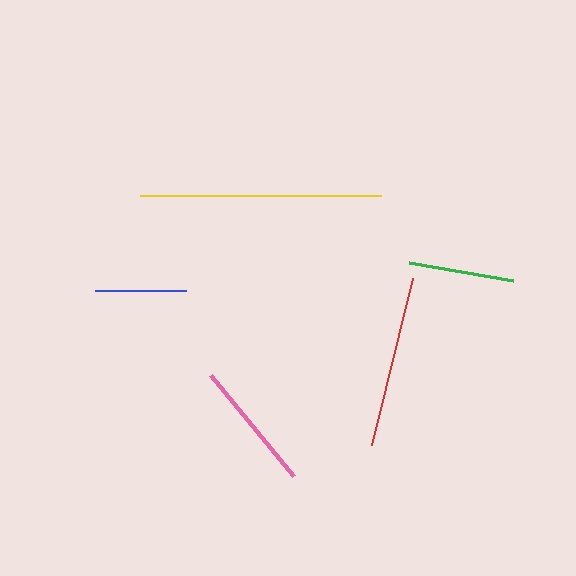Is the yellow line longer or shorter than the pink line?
The yellow line is longer than the pink line.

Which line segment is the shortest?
The blue line is the shortest at approximately 91 pixels.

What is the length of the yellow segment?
The yellow segment is approximately 241 pixels long.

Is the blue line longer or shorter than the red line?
The red line is longer than the blue line.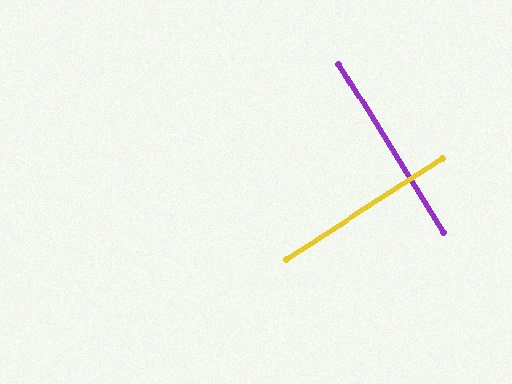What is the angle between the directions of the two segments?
Approximately 89 degrees.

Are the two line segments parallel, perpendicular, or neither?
Perpendicular — they meet at approximately 89°.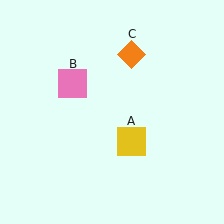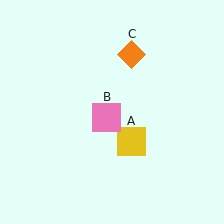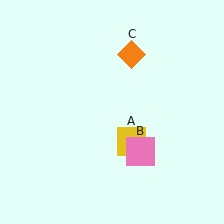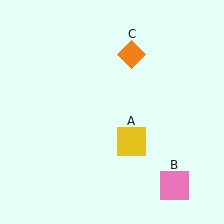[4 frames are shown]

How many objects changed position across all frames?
1 object changed position: pink square (object B).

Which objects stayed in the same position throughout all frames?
Yellow square (object A) and orange diamond (object C) remained stationary.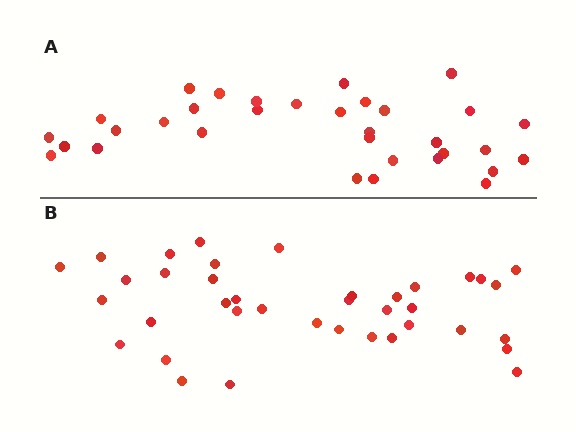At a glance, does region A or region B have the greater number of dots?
Region B (the bottom region) has more dots.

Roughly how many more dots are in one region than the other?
Region B has about 5 more dots than region A.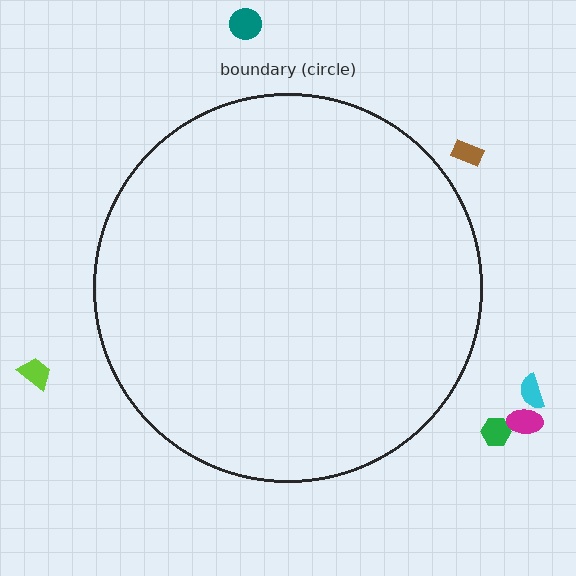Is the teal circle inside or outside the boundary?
Outside.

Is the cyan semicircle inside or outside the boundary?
Outside.